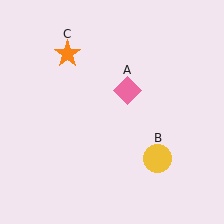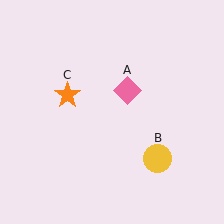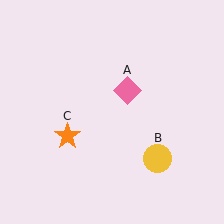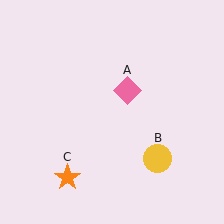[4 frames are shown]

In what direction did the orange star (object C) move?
The orange star (object C) moved down.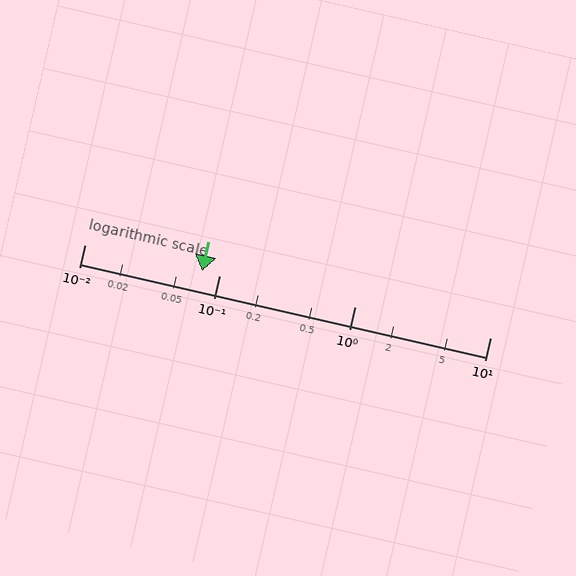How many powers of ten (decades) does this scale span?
The scale spans 3 decades, from 0.01 to 10.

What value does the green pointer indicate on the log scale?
The pointer indicates approximately 0.074.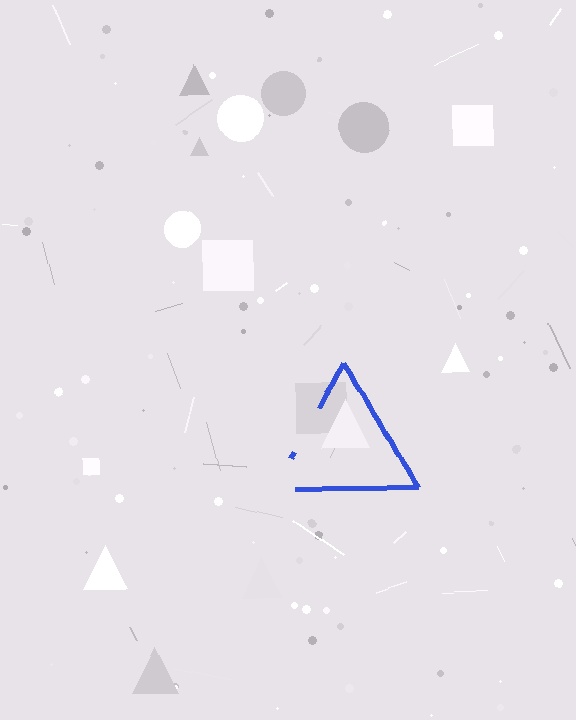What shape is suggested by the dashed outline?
The dashed outline suggests a triangle.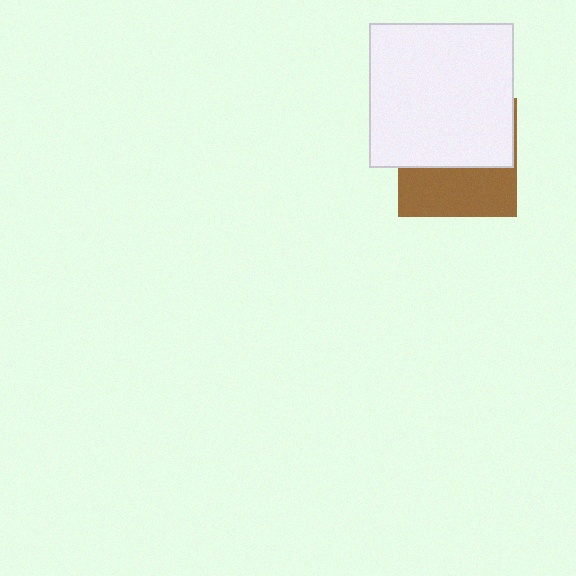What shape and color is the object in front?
The object in front is a white square.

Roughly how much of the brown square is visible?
A small part of it is visible (roughly 44%).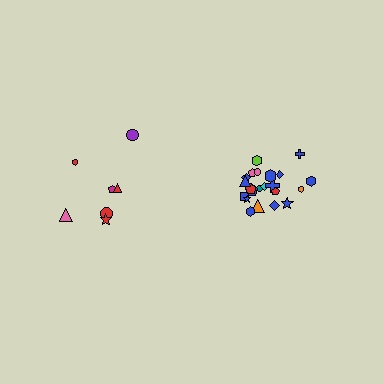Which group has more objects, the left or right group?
The right group.